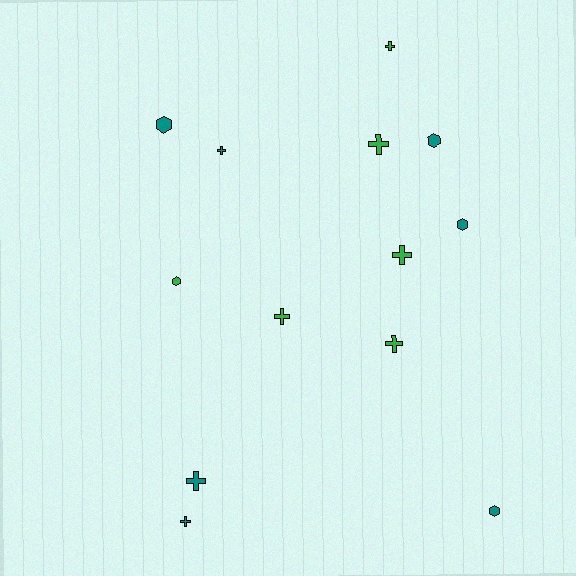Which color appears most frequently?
Teal, with 7 objects.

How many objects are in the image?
There are 13 objects.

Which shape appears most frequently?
Cross, with 8 objects.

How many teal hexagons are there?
There are 4 teal hexagons.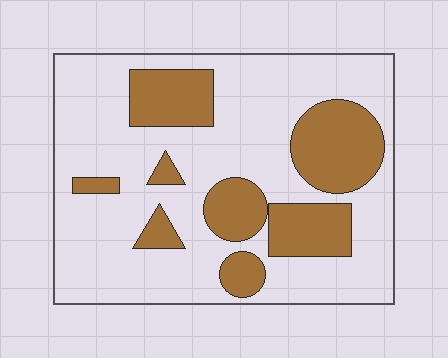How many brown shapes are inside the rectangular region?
8.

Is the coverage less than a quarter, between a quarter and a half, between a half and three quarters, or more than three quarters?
Between a quarter and a half.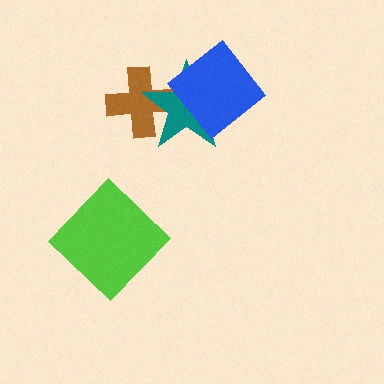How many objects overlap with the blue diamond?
1 object overlaps with the blue diamond.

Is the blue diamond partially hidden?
No, no other shape covers it.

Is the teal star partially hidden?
Yes, it is partially covered by another shape.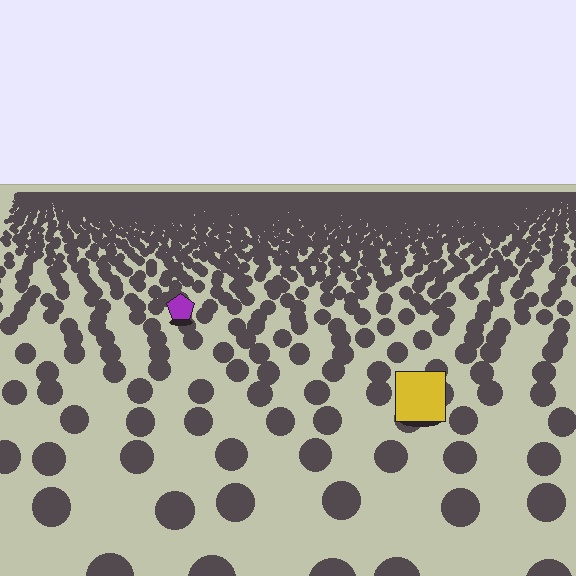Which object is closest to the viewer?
The yellow square is closest. The texture marks near it are larger and more spread out.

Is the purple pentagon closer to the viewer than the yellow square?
No. The yellow square is closer — you can tell from the texture gradient: the ground texture is coarser near it.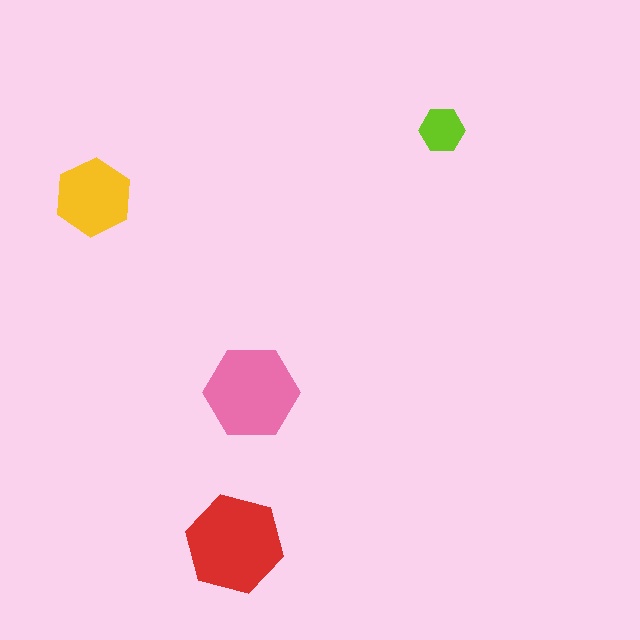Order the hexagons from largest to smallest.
the red one, the pink one, the yellow one, the lime one.